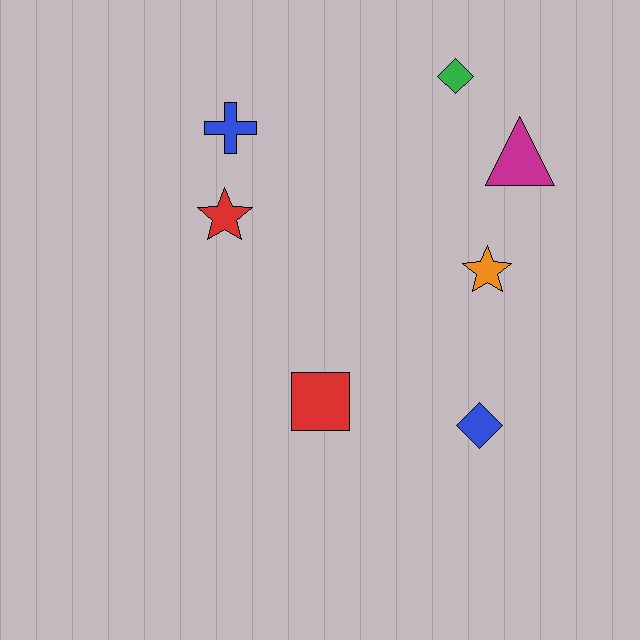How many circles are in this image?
There are no circles.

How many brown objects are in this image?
There are no brown objects.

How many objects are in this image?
There are 7 objects.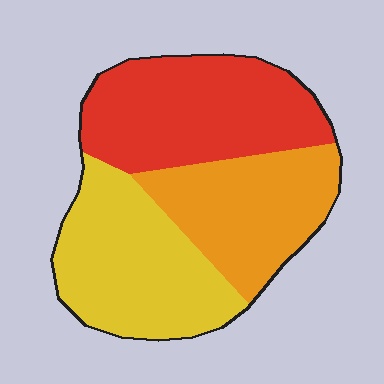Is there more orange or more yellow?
Yellow.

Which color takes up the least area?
Orange, at roughly 30%.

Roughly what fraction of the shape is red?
Red covers about 35% of the shape.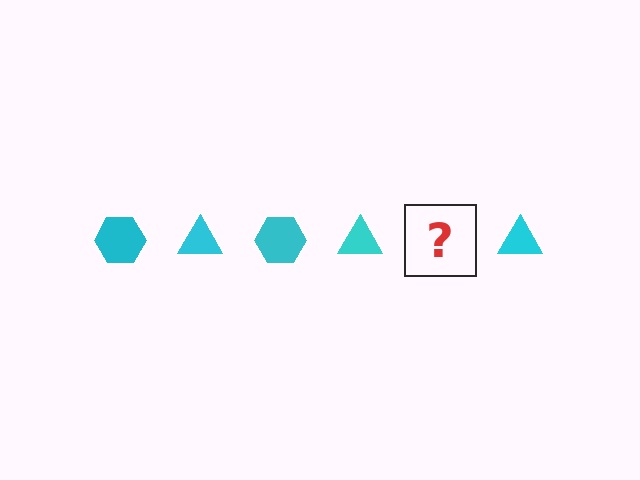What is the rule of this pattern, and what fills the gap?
The rule is that the pattern cycles through hexagon, triangle shapes in cyan. The gap should be filled with a cyan hexagon.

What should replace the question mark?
The question mark should be replaced with a cyan hexagon.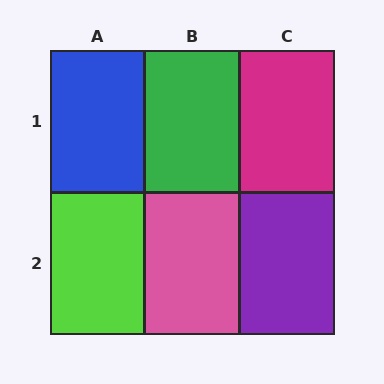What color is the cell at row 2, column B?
Pink.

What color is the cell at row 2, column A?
Lime.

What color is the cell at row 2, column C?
Purple.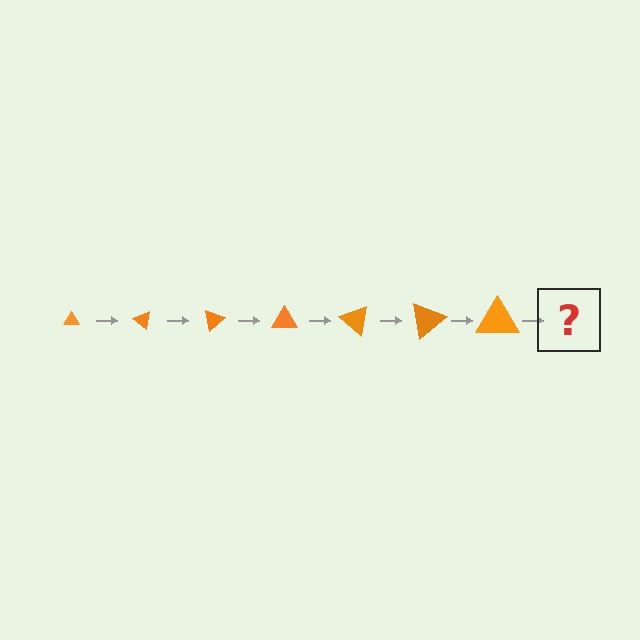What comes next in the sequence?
The next element should be a triangle, larger than the previous one and rotated 280 degrees from the start.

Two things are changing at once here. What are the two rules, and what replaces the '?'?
The two rules are that the triangle grows larger each step and it rotates 40 degrees each step. The '?' should be a triangle, larger than the previous one and rotated 280 degrees from the start.